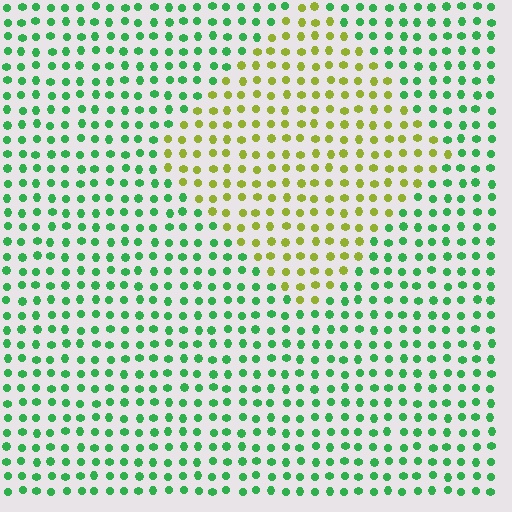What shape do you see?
I see a diamond.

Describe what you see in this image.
The image is filled with small green elements in a uniform arrangement. A diamond-shaped region is visible where the elements are tinted to a slightly different hue, forming a subtle color boundary.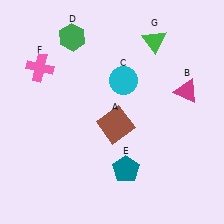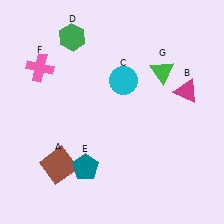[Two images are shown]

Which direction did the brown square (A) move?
The brown square (A) moved left.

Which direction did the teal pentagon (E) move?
The teal pentagon (E) moved left.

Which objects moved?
The objects that moved are: the brown square (A), the teal pentagon (E), the green triangle (G).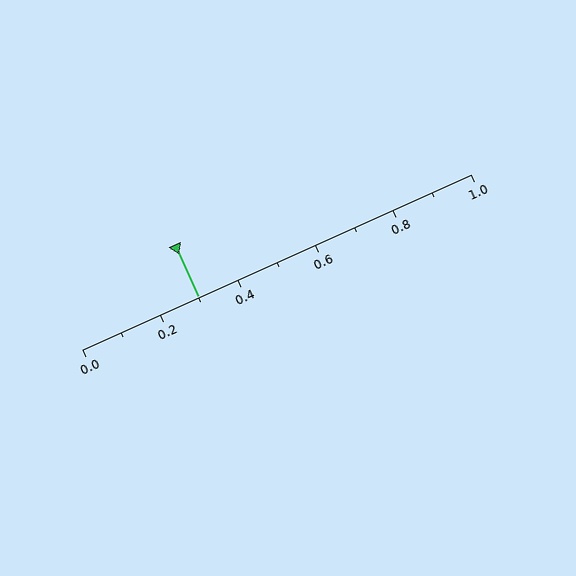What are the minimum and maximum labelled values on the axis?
The axis runs from 0.0 to 1.0.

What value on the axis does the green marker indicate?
The marker indicates approximately 0.3.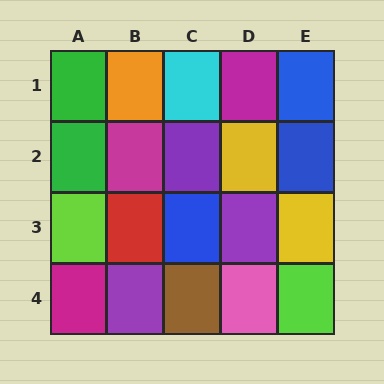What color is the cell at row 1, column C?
Cyan.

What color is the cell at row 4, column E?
Lime.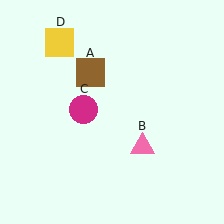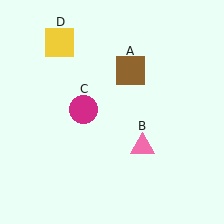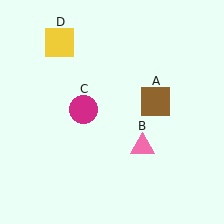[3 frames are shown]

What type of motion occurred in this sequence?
The brown square (object A) rotated clockwise around the center of the scene.